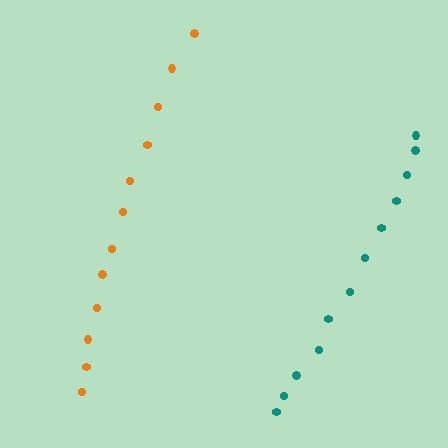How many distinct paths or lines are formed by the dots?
There are 2 distinct paths.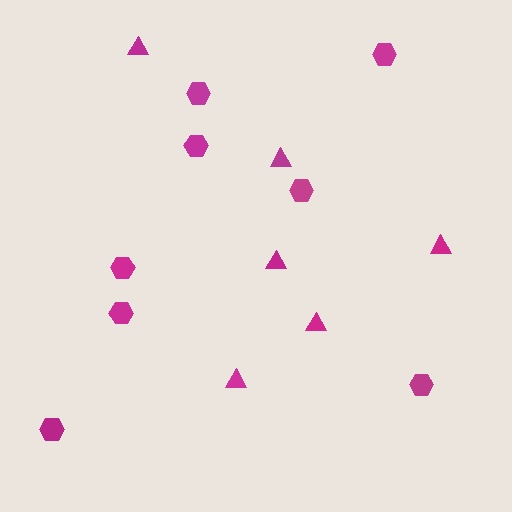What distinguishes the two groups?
There are 2 groups: one group of hexagons (8) and one group of triangles (6).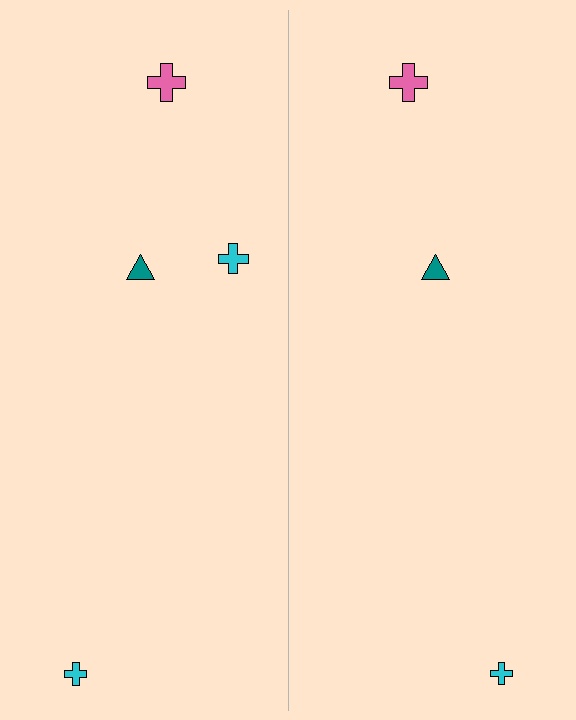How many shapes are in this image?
There are 7 shapes in this image.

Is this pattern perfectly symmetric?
No, the pattern is not perfectly symmetric. A cyan cross is missing from the right side.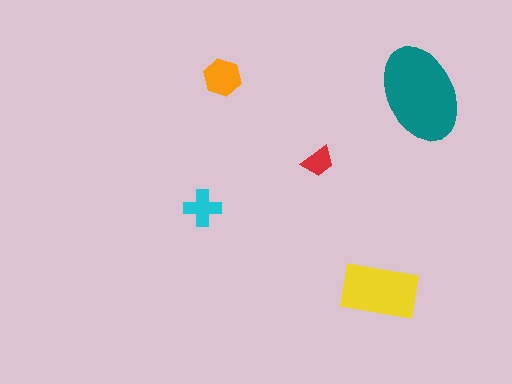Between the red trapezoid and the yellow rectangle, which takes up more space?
The yellow rectangle.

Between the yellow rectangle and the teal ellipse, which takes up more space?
The teal ellipse.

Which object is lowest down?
The yellow rectangle is bottommost.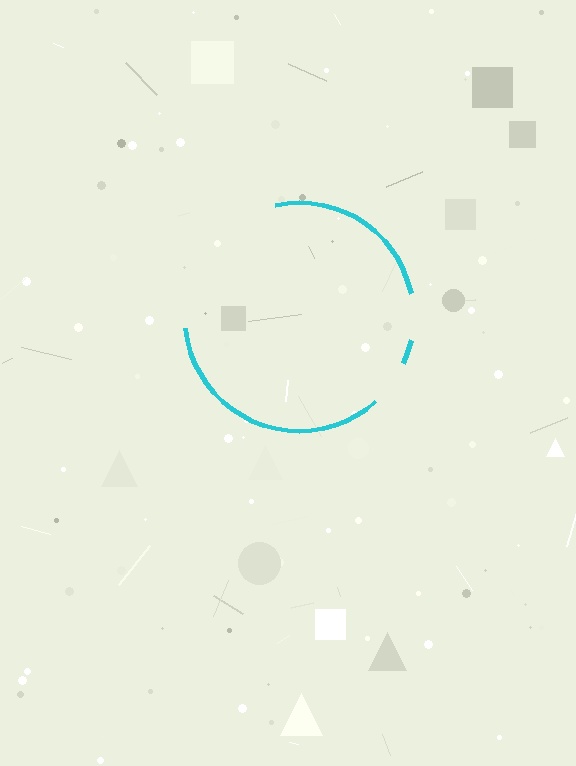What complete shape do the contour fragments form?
The contour fragments form a circle.